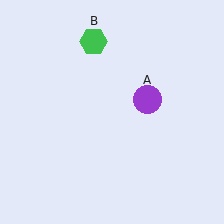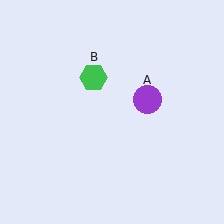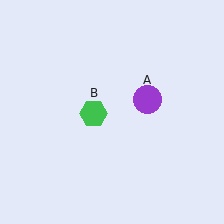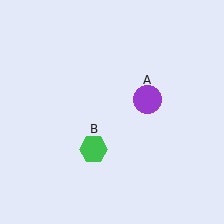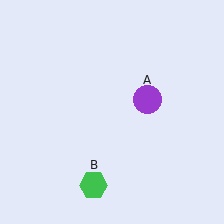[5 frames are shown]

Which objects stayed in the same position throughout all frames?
Purple circle (object A) remained stationary.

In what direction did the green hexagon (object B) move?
The green hexagon (object B) moved down.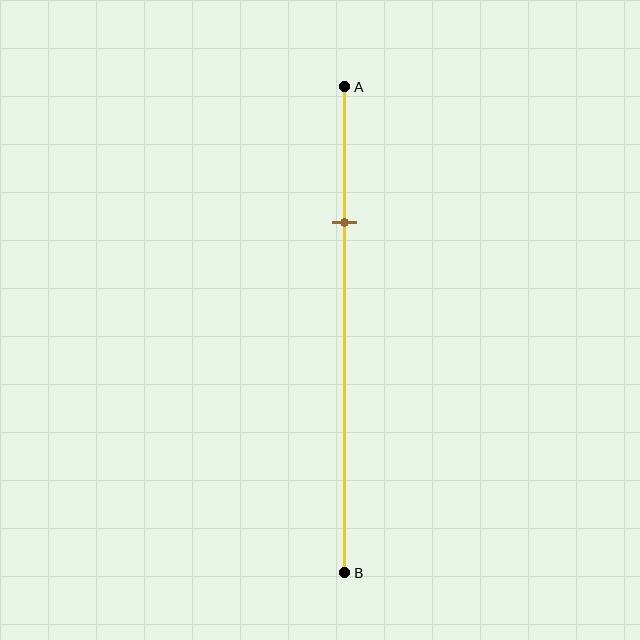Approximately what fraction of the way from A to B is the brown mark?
The brown mark is approximately 30% of the way from A to B.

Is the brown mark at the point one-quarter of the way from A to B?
Yes, the mark is approximately at the one-quarter point.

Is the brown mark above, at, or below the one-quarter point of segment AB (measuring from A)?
The brown mark is approximately at the one-quarter point of segment AB.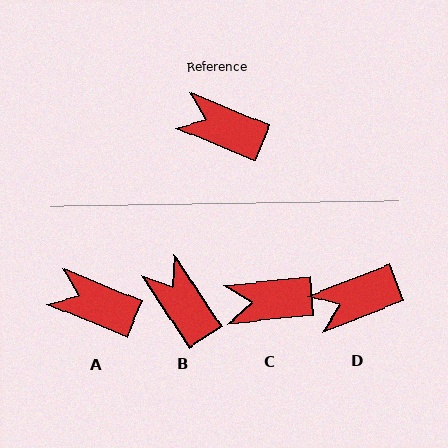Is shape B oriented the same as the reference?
No, it is off by about 35 degrees.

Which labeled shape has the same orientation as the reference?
A.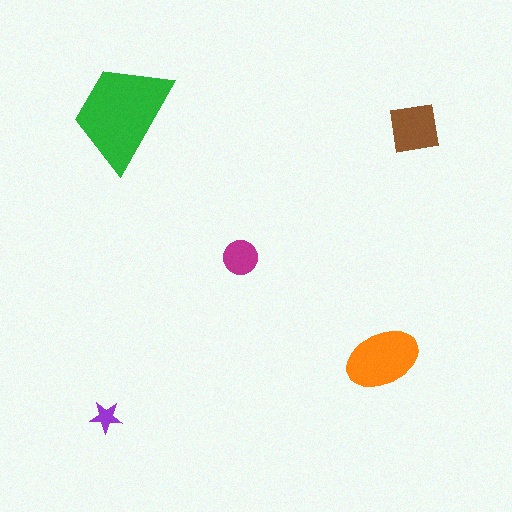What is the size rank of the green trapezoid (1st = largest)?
1st.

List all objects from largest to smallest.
The green trapezoid, the orange ellipse, the brown square, the magenta circle, the purple star.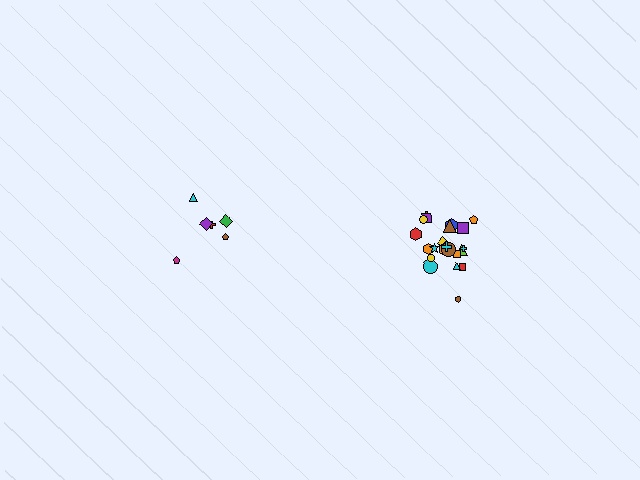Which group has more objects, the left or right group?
The right group.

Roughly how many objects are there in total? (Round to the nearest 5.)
Roughly 30 objects in total.